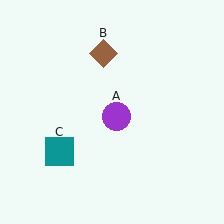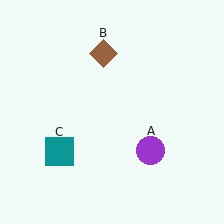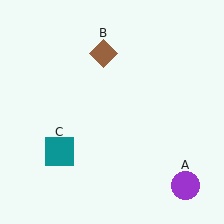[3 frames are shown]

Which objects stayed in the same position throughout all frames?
Brown diamond (object B) and teal square (object C) remained stationary.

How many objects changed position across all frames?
1 object changed position: purple circle (object A).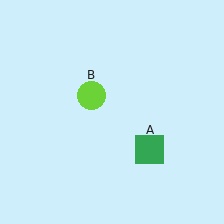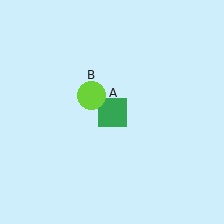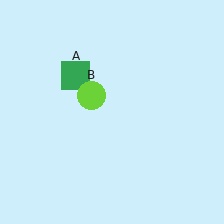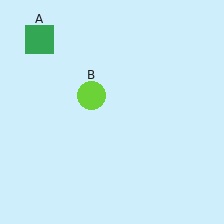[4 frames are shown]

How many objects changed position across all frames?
1 object changed position: green square (object A).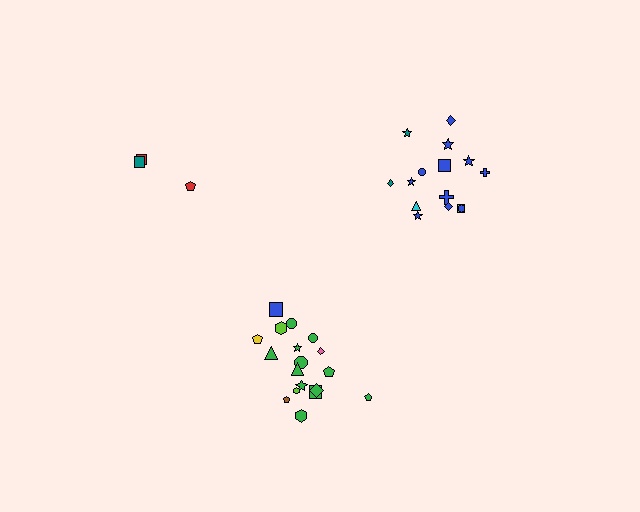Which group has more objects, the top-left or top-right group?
The top-right group.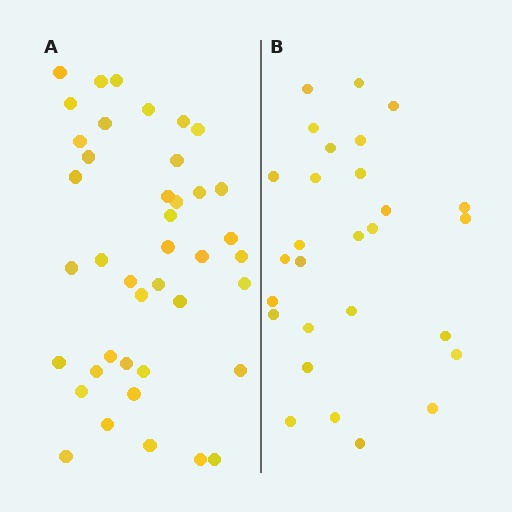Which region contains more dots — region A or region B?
Region A (the left region) has more dots.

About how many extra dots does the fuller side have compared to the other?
Region A has approximately 15 more dots than region B.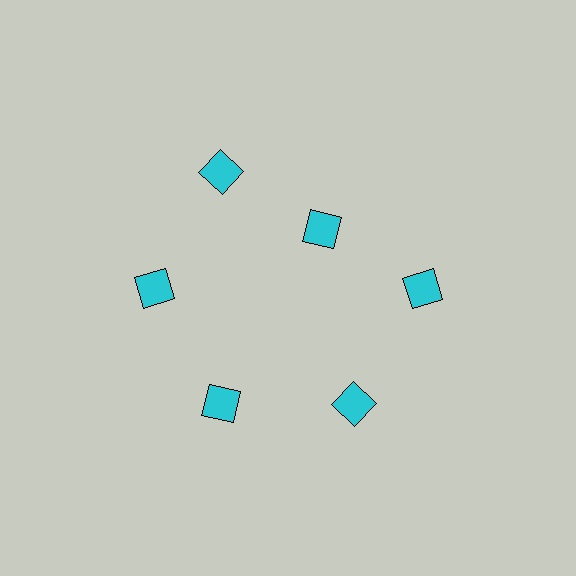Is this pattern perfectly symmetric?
No. The 6 cyan diamonds are arranged in a ring, but one element near the 1 o'clock position is pulled inward toward the center, breaking the 6-fold rotational symmetry.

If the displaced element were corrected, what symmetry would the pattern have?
It would have 6-fold rotational symmetry — the pattern would map onto itself every 60 degrees.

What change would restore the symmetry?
The symmetry would be restored by moving it outward, back onto the ring so that all 6 diamonds sit at equal angles and equal distance from the center.